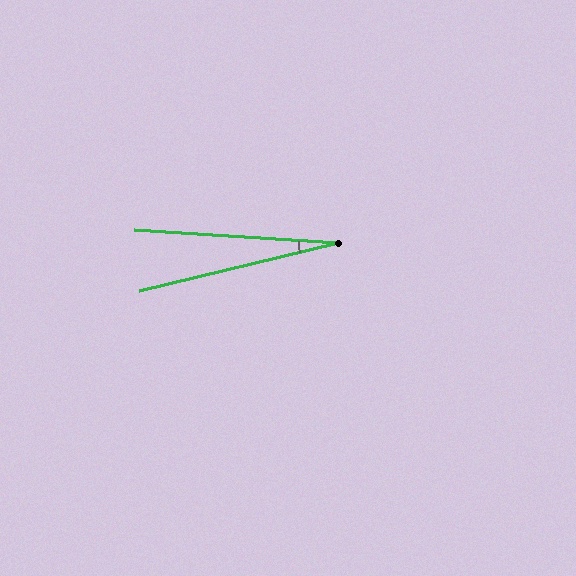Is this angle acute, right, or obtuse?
It is acute.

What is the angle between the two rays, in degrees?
Approximately 17 degrees.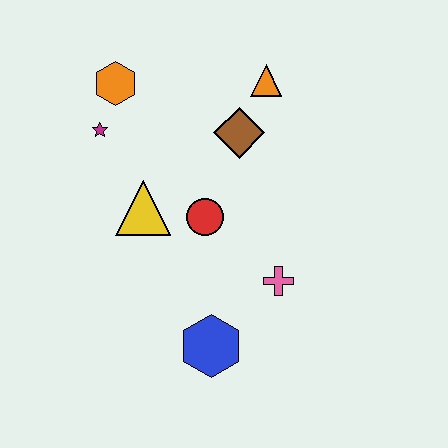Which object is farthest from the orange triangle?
The blue hexagon is farthest from the orange triangle.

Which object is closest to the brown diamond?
The orange triangle is closest to the brown diamond.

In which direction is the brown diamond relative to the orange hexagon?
The brown diamond is to the right of the orange hexagon.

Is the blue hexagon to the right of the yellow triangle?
Yes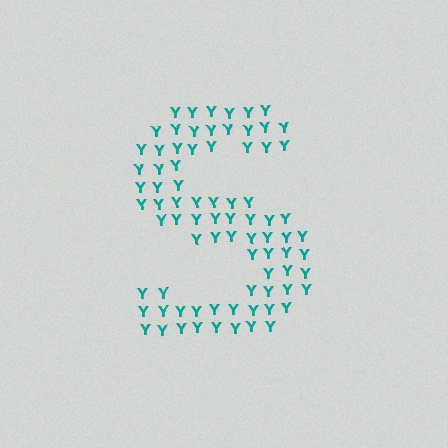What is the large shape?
The large shape is the letter S.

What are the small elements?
The small elements are letter Y's.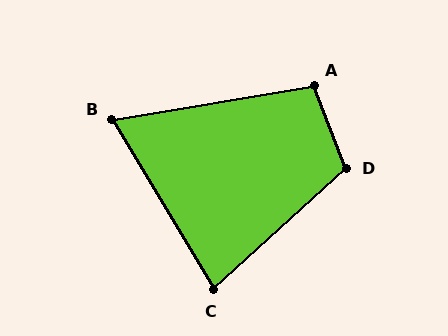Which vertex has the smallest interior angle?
B, at approximately 69 degrees.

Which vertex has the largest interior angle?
D, at approximately 111 degrees.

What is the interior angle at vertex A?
Approximately 102 degrees (obtuse).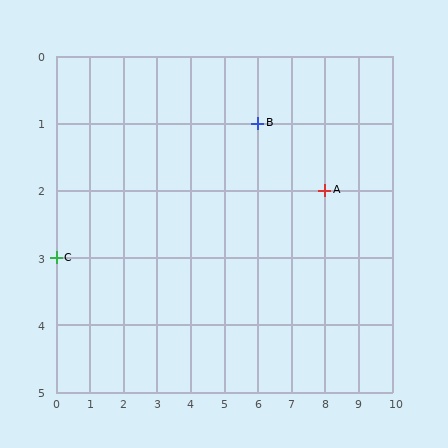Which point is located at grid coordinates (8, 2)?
Point A is at (8, 2).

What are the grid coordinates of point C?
Point C is at grid coordinates (0, 3).